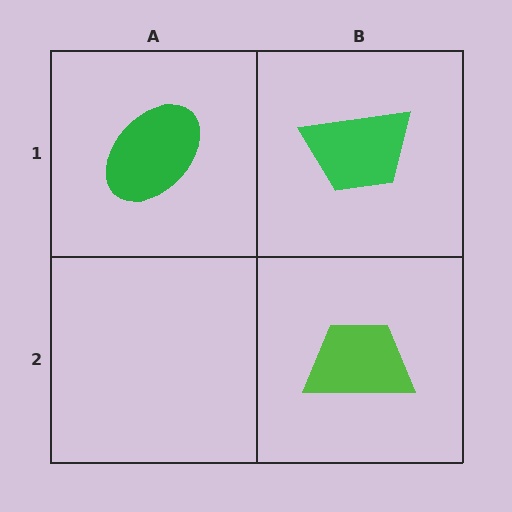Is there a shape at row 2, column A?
No, that cell is empty.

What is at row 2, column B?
A lime trapezoid.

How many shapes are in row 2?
1 shape.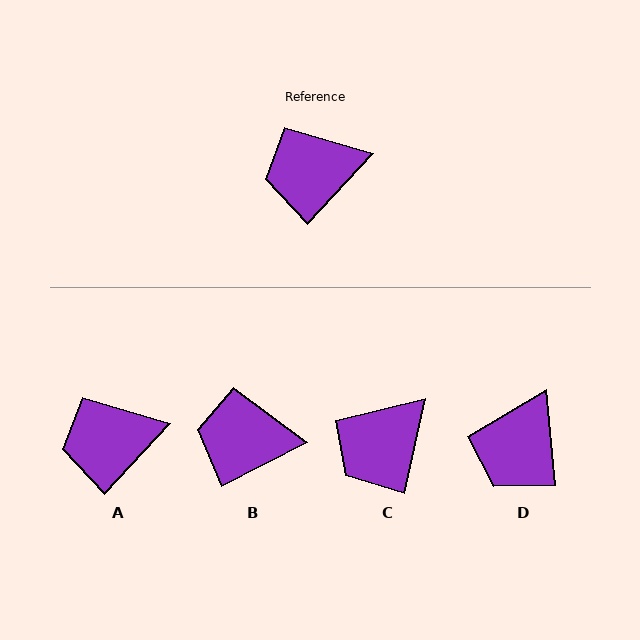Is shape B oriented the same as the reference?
No, it is off by about 20 degrees.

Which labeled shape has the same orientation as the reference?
A.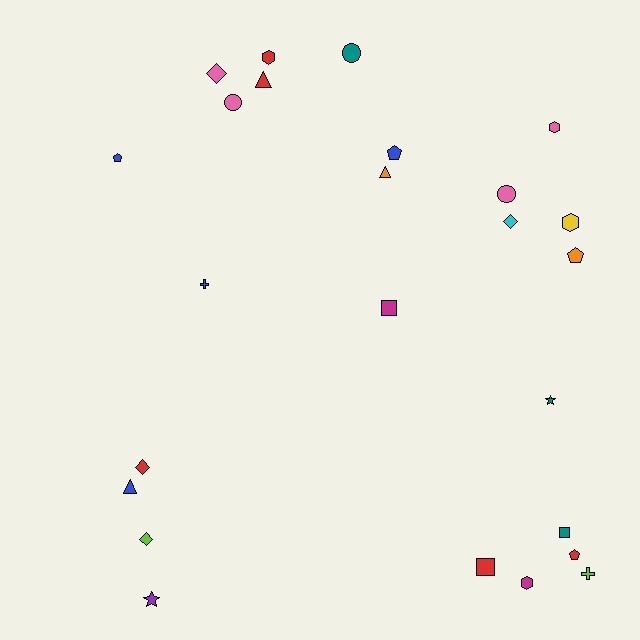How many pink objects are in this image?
There are 4 pink objects.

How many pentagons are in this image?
There are 4 pentagons.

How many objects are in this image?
There are 25 objects.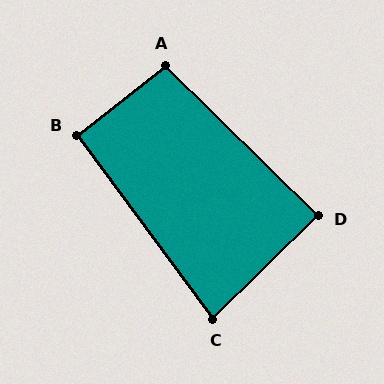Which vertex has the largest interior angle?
A, at approximately 98 degrees.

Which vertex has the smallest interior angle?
C, at approximately 82 degrees.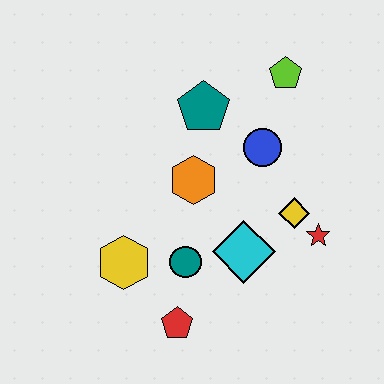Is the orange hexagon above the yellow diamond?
Yes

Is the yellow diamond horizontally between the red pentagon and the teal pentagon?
No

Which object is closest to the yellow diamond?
The red star is closest to the yellow diamond.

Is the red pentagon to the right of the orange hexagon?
No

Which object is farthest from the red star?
The yellow hexagon is farthest from the red star.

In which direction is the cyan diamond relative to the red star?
The cyan diamond is to the left of the red star.